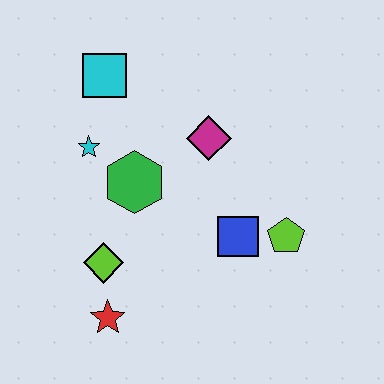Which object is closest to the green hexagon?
The cyan star is closest to the green hexagon.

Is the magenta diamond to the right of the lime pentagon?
No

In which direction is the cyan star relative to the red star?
The cyan star is above the red star.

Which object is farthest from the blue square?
The cyan square is farthest from the blue square.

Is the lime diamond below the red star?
No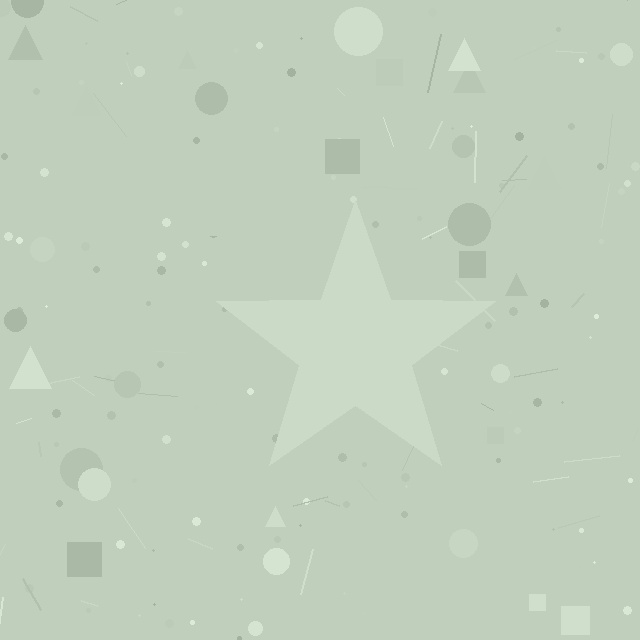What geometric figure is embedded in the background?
A star is embedded in the background.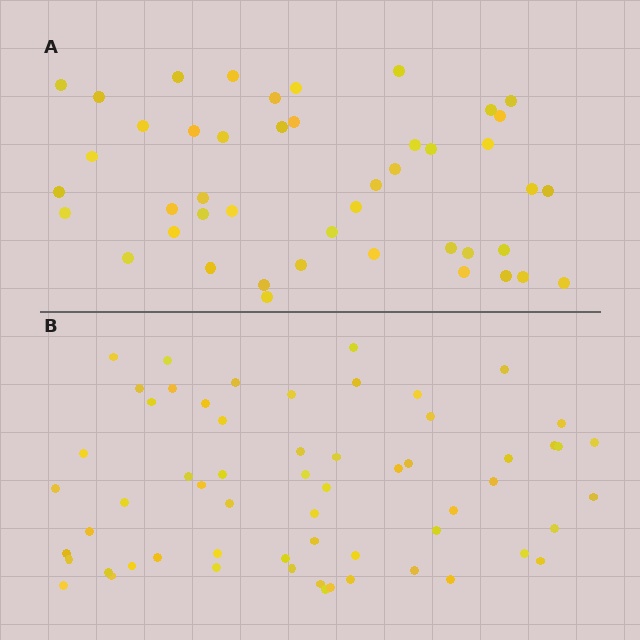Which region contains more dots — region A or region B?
Region B (the bottom region) has more dots.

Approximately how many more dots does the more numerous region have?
Region B has approximately 15 more dots than region A.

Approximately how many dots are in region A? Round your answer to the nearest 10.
About 40 dots. (The exact count is 45, which rounds to 40.)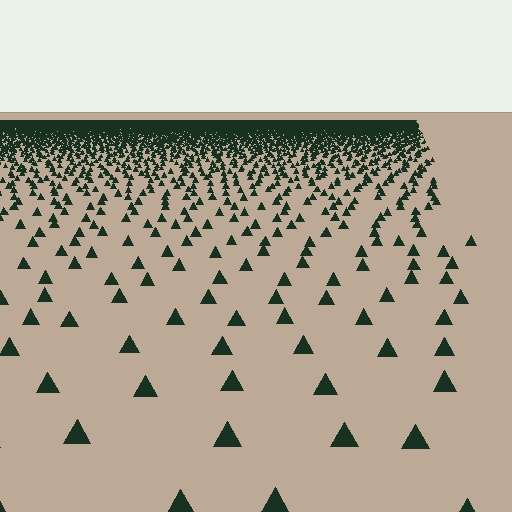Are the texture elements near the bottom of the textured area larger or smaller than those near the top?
Larger. Near the bottom, elements are closer to the viewer and appear at a bigger on-screen size.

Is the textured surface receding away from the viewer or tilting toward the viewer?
The surface is receding away from the viewer. Texture elements get smaller and denser toward the top.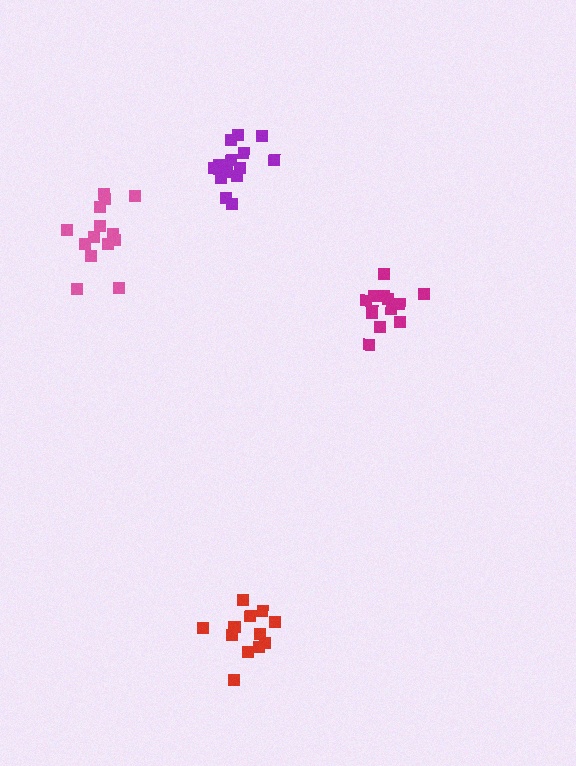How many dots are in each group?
Group 1: 13 dots, Group 2: 15 dots, Group 3: 13 dots, Group 4: 14 dots (55 total).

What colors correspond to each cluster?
The clusters are colored: magenta, purple, red, pink.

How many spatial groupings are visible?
There are 4 spatial groupings.